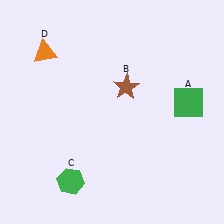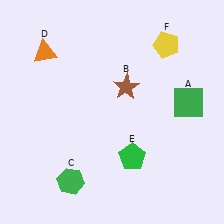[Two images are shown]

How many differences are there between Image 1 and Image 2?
There are 2 differences between the two images.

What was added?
A green pentagon (E), a yellow pentagon (F) were added in Image 2.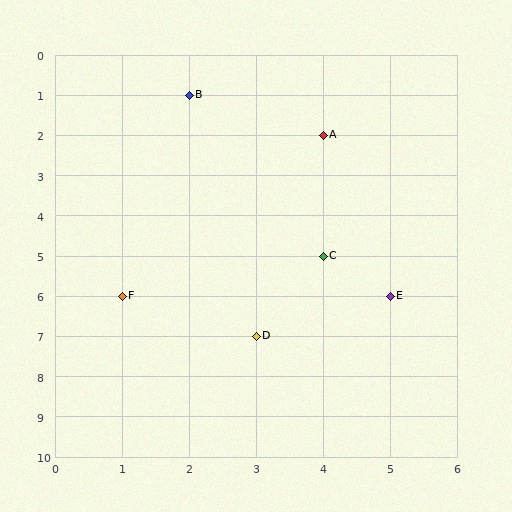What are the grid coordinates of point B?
Point B is at grid coordinates (2, 1).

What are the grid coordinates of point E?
Point E is at grid coordinates (5, 6).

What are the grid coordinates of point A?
Point A is at grid coordinates (4, 2).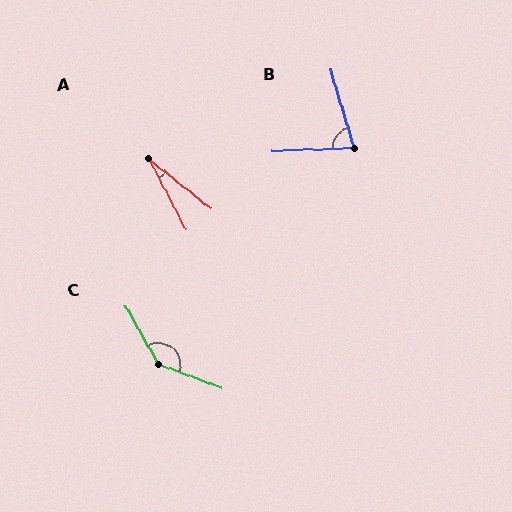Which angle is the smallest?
A, at approximately 24 degrees.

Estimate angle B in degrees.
Approximately 76 degrees.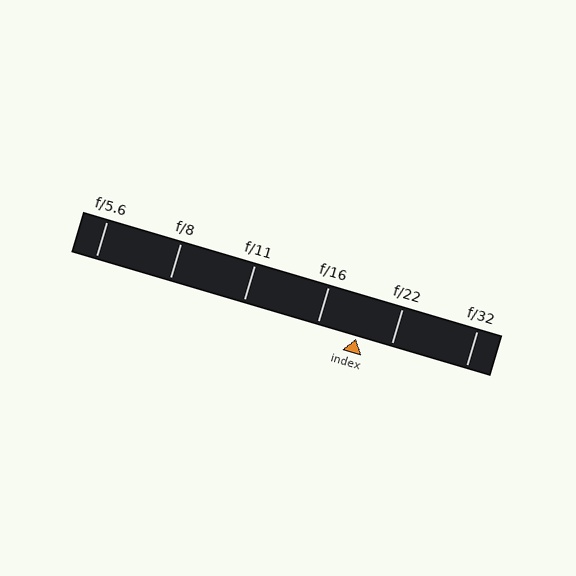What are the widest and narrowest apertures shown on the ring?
The widest aperture shown is f/5.6 and the narrowest is f/32.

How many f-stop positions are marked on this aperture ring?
There are 6 f-stop positions marked.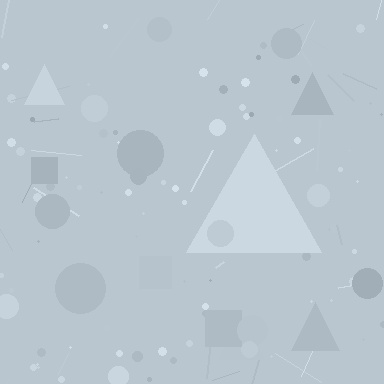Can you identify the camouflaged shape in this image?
The camouflaged shape is a triangle.